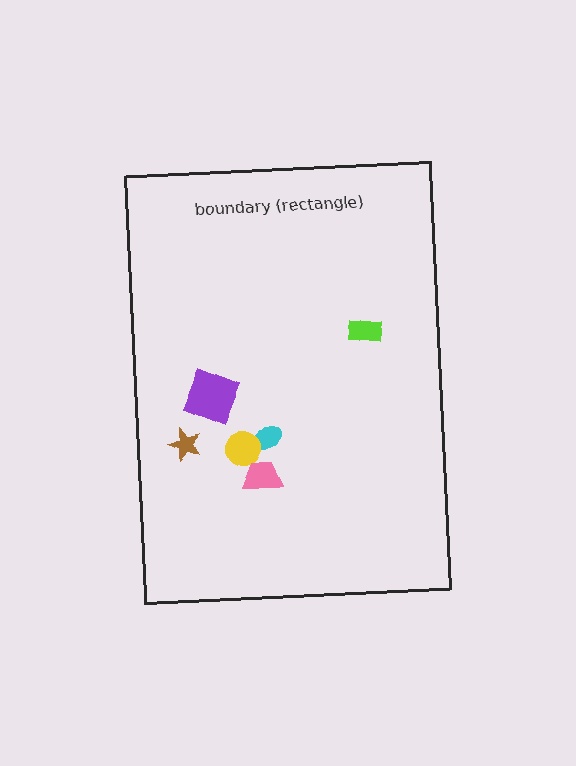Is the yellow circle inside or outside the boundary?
Inside.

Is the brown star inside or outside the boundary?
Inside.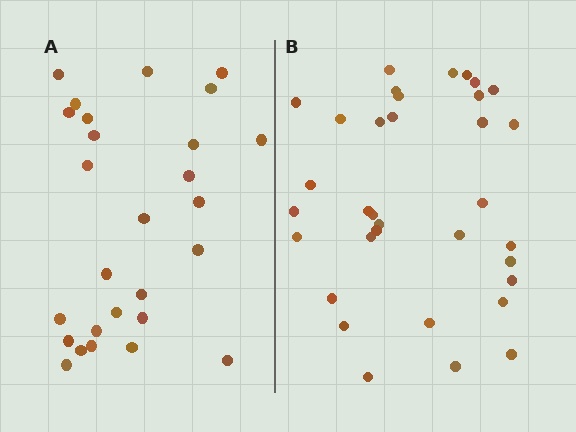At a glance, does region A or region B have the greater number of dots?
Region B (the right region) has more dots.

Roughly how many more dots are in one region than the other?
Region B has roughly 8 or so more dots than region A.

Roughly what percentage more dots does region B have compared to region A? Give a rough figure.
About 25% more.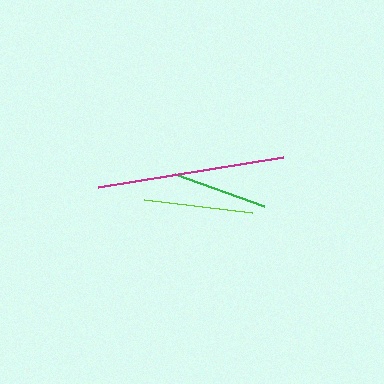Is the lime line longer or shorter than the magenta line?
The magenta line is longer than the lime line.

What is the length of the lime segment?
The lime segment is approximately 109 pixels long.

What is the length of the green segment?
The green segment is approximately 95 pixels long.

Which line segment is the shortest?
The green line is the shortest at approximately 95 pixels.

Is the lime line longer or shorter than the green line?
The lime line is longer than the green line.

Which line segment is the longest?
The magenta line is the longest at approximately 188 pixels.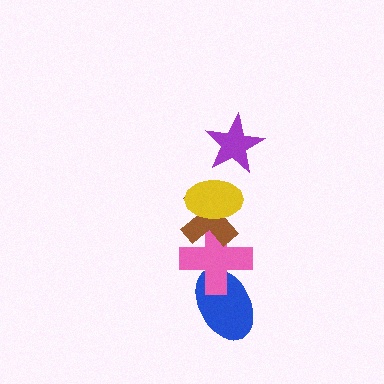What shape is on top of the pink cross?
The brown cross is on top of the pink cross.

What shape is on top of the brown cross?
The yellow ellipse is on top of the brown cross.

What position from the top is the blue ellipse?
The blue ellipse is 5th from the top.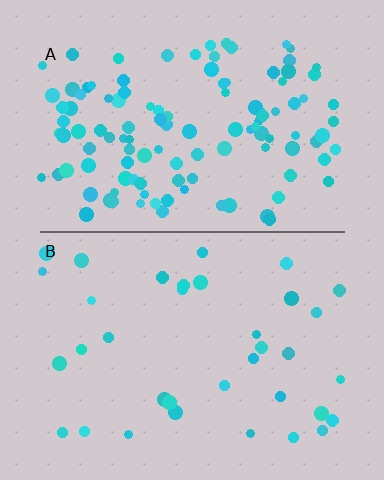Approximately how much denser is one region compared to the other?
Approximately 3.2× — region A over region B.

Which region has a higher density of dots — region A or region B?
A (the top).